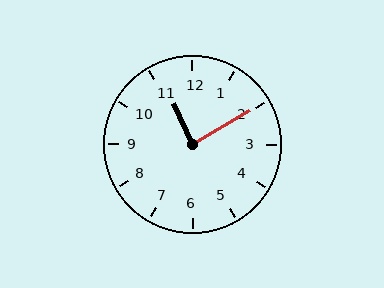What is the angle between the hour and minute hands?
Approximately 85 degrees.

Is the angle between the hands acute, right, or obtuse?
It is right.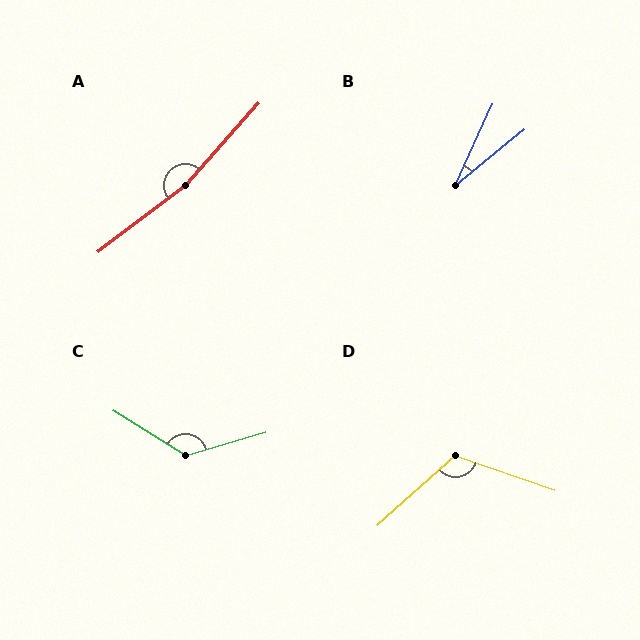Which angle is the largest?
A, at approximately 169 degrees.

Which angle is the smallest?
B, at approximately 27 degrees.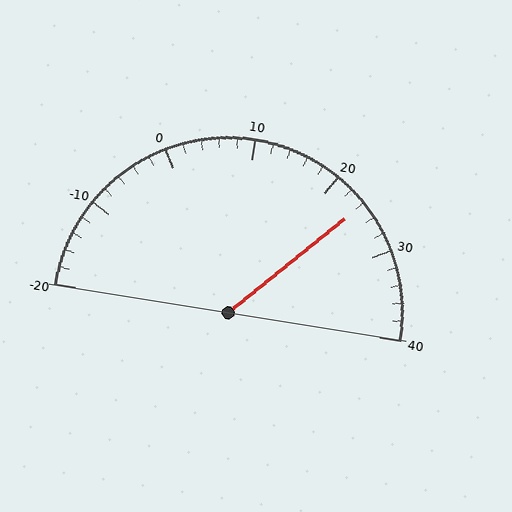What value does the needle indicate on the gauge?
The needle indicates approximately 24.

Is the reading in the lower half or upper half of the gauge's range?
The reading is in the upper half of the range (-20 to 40).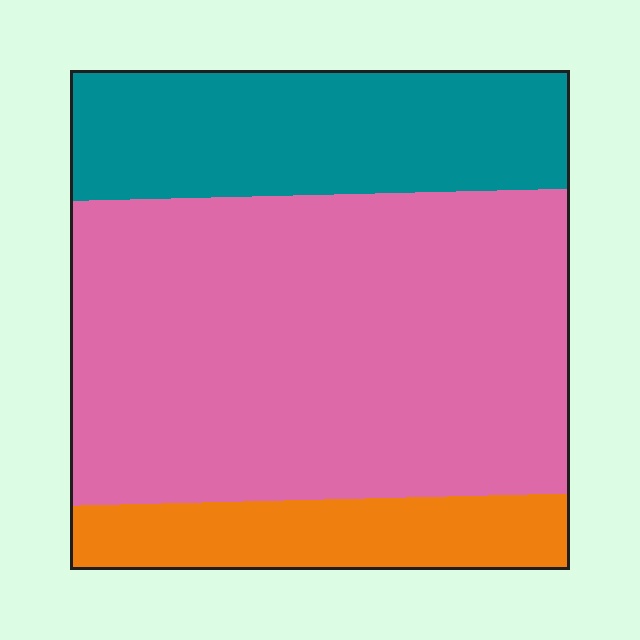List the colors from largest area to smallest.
From largest to smallest: pink, teal, orange.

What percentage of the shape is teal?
Teal covers roughly 25% of the shape.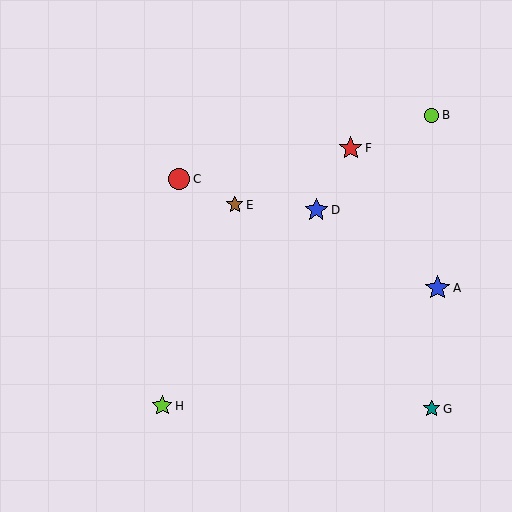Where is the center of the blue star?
The center of the blue star is at (316, 210).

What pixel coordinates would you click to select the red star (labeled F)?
Click at (351, 148) to select the red star F.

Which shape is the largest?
The blue star (labeled A) is the largest.